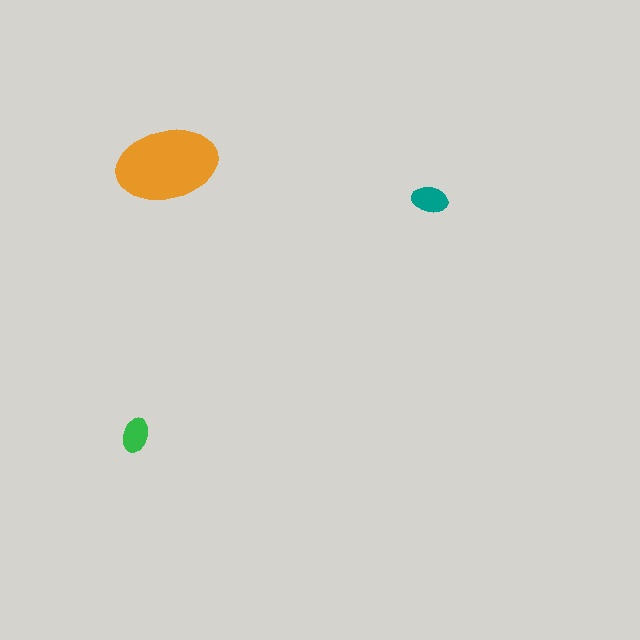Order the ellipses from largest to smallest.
the orange one, the teal one, the green one.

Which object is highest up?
The orange ellipse is topmost.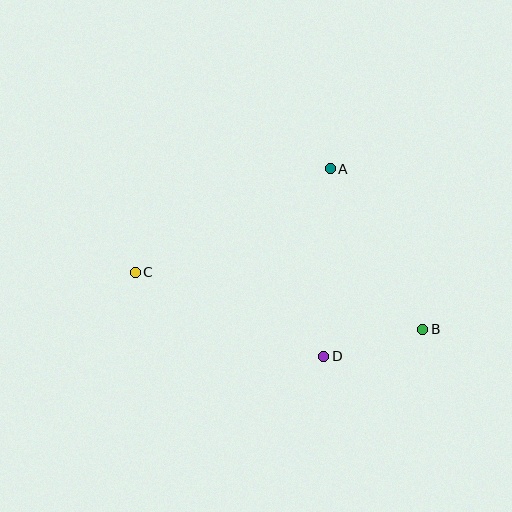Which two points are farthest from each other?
Points B and C are farthest from each other.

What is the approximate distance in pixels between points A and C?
The distance between A and C is approximately 221 pixels.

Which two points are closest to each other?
Points B and D are closest to each other.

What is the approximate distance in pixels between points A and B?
The distance between A and B is approximately 185 pixels.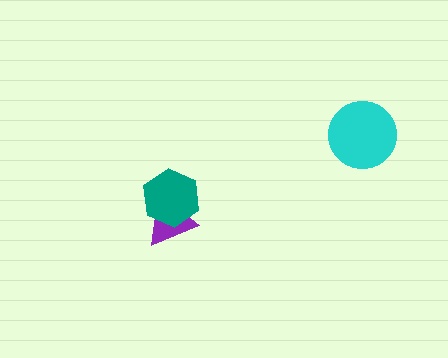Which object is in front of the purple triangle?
The teal hexagon is in front of the purple triangle.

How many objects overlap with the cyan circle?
0 objects overlap with the cyan circle.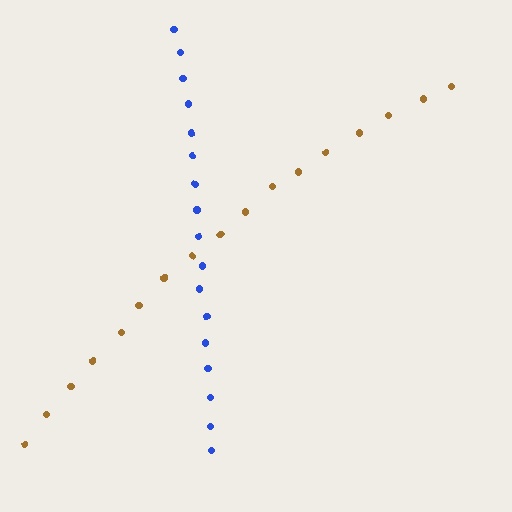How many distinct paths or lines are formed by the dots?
There are 2 distinct paths.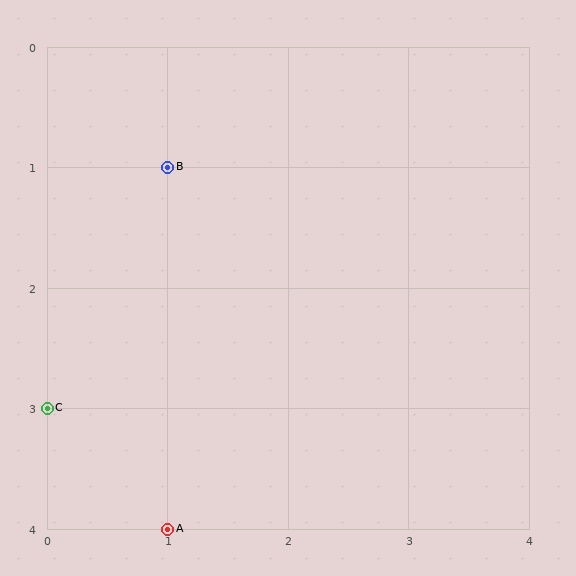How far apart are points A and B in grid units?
Points A and B are 3 rows apart.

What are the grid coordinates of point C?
Point C is at grid coordinates (0, 3).